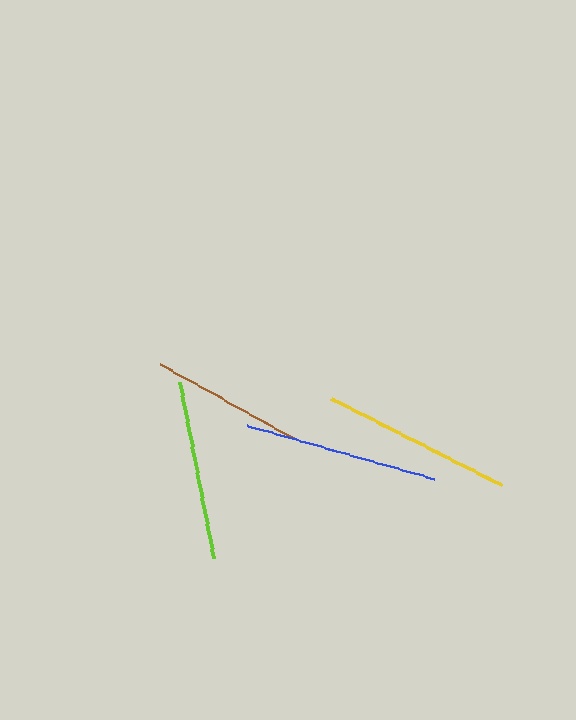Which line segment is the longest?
The blue line is the longest at approximately 195 pixels.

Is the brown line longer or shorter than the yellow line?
The yellow line is longer than the brown line.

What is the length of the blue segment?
The blue segment is approximately 195 pixels long.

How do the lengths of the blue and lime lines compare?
The blue and lime lines are approximately the same length.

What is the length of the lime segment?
The lime segment is approximately 180 pixels long.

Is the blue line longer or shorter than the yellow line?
The blue line is longer than the yellow line.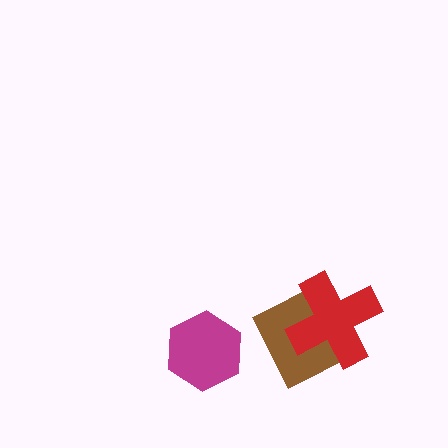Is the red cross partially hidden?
No, no other shape covers it.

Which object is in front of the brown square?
The red cross is in front of the brown square.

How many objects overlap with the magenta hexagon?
0 objects overlap with the magenta hexagon.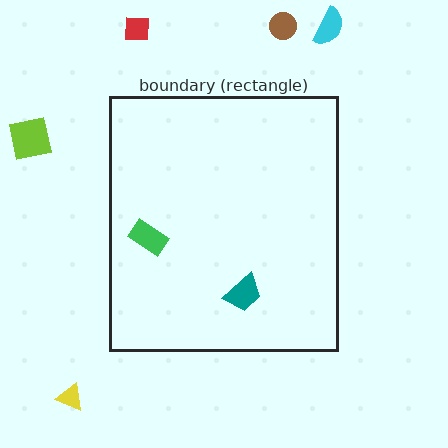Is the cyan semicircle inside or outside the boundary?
Outside.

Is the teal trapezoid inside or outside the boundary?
Inside.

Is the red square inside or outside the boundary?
Outside.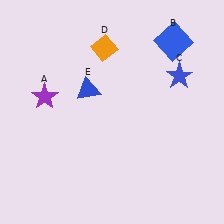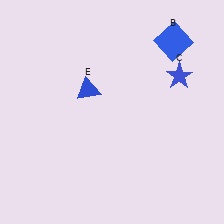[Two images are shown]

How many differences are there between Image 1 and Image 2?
There are 2 differences between the two images.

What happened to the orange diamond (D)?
The orange diamond (D) was removed in Image 2. It was in the top-left area of Image 1.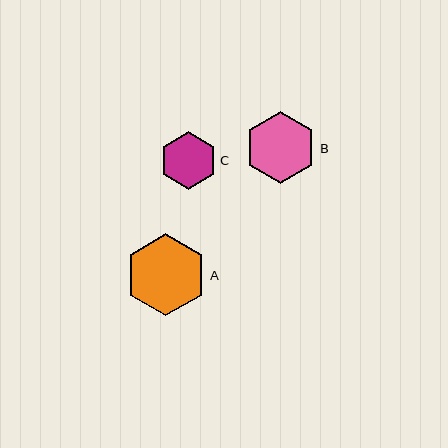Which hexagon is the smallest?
Hexagon C is the smallest with a size of approximately 58 pixels.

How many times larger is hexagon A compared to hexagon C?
Hexagon A is approximately 1.4 times the size of hexagon C.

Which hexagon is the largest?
Hexagon A is the largest with a size of approximately 82 pixels.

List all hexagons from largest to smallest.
From largest to smallest: A, B, C.